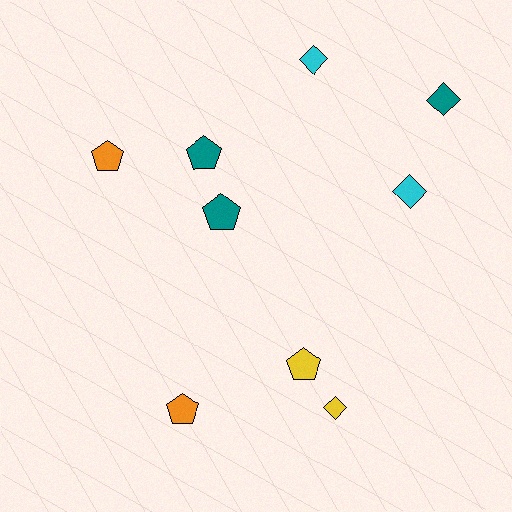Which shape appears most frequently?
Pentagon, with 5 objects.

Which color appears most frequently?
Teal, with 3 objects.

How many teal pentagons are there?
There are 2 teal pentagons.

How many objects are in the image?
There are 9 objects.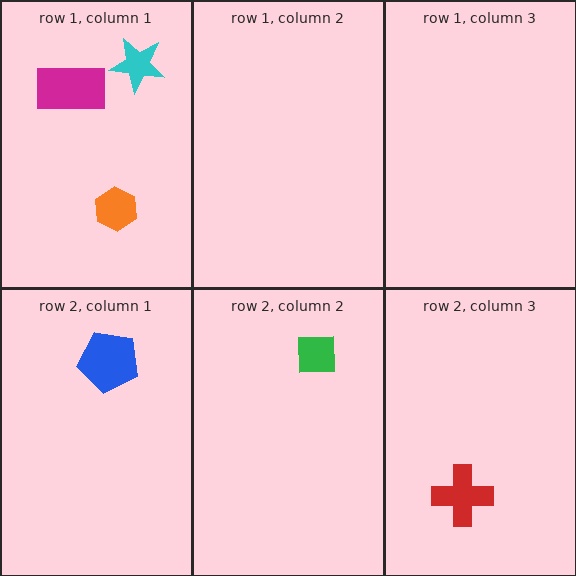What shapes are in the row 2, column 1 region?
The blue pentagon.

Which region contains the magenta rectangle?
The row 1, column 1 region.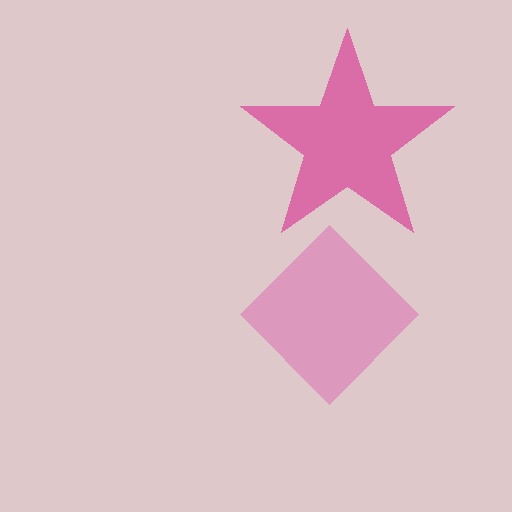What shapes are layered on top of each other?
The layered shapes are: a magenta star, a pink diamond.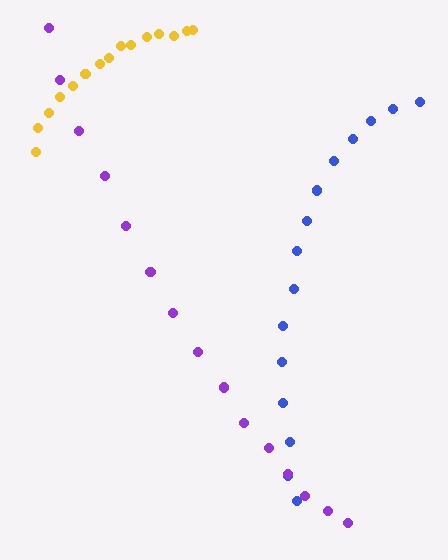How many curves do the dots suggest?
There are 3 distinct paths.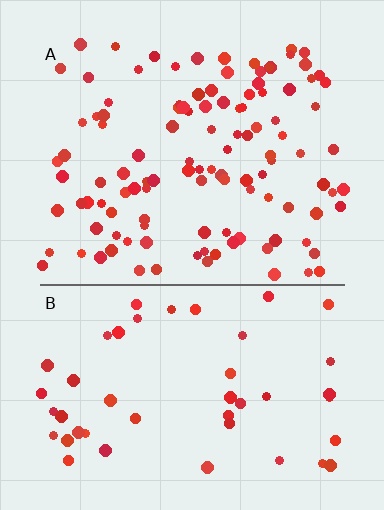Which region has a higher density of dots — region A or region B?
A (the top).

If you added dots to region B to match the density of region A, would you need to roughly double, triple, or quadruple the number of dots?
Approximately double.